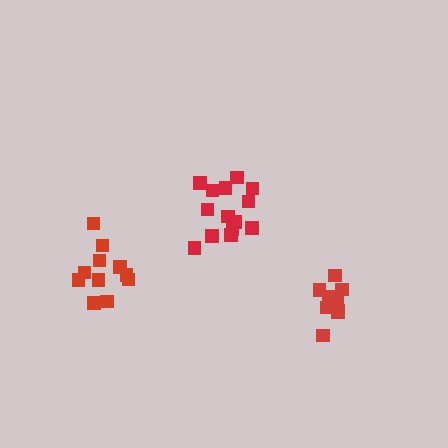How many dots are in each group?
Group 1: 11 dots, Group 2: 11 dots, Group 3: 15 dots (37 total).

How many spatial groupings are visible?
There are 3 spatial groupings.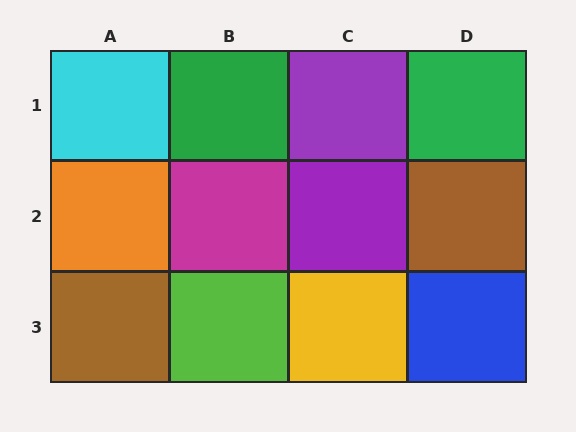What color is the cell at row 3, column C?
Yellow.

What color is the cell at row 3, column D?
Blue.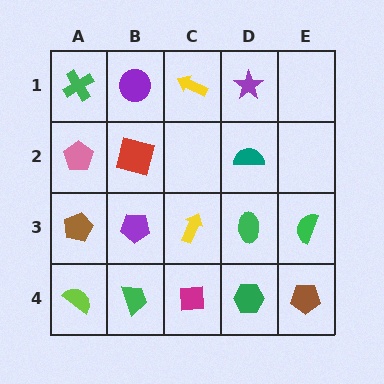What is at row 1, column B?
A purple circle.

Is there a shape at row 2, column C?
No, that cell is empty.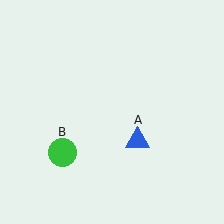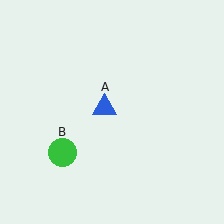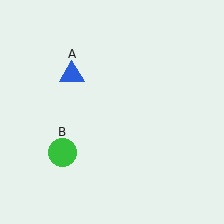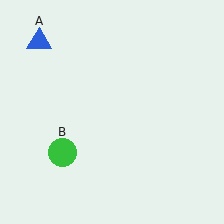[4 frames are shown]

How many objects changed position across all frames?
1 object changed position: blue triangle (object A).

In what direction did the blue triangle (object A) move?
The blue triangle (object A) moved up and to the left.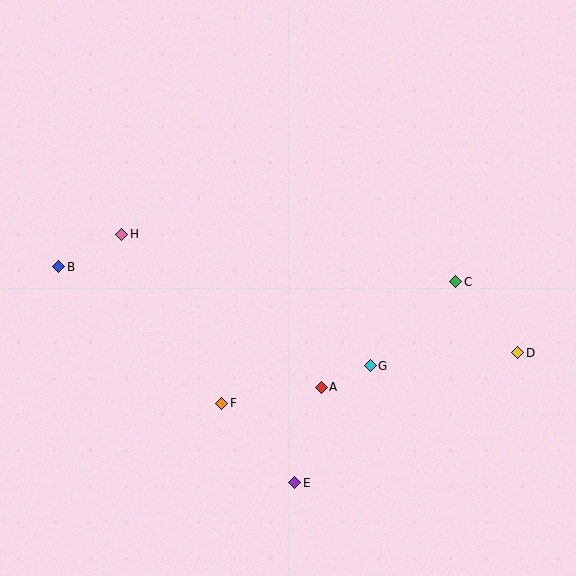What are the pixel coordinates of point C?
Point C is at (456, 282).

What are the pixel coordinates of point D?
Point D is at (518, 353).